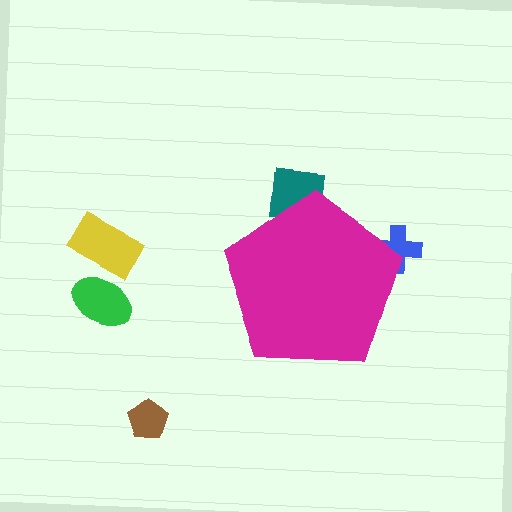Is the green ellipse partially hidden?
No, the green ellipse is fully visible.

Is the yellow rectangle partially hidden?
No, the yellow rectangle is fully visible.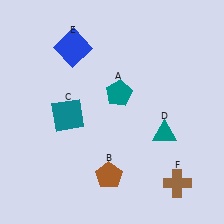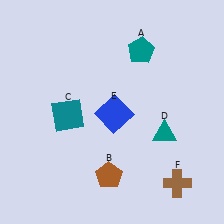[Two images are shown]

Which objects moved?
The objects that moved are: the teal pentagon (A), the blue square (E).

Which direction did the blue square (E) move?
The blue square (E) moved down.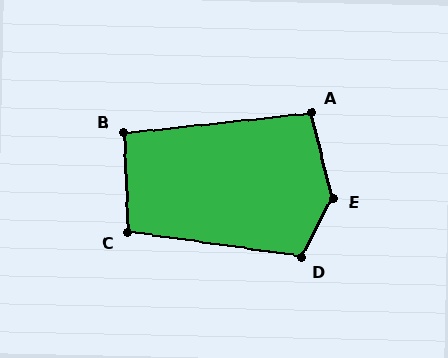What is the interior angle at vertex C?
Approximately 100 degrees (obtuse).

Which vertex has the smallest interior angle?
B, at approximately 94 degrees.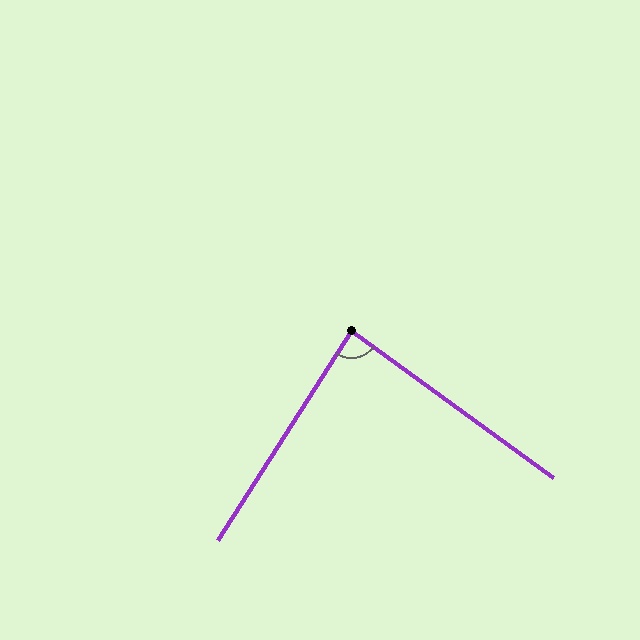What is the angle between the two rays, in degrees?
Approximately 87 degrees.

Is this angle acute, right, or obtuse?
It is approximately a right angle.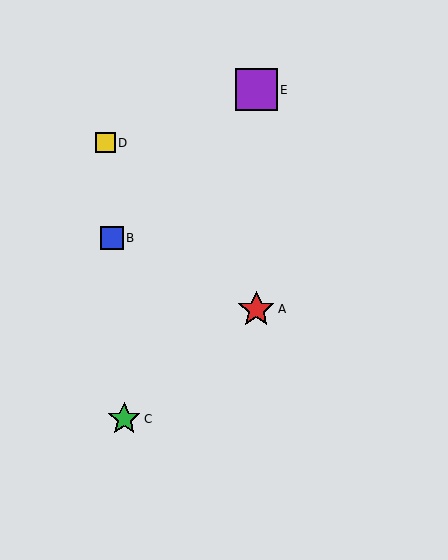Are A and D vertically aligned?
No, A is at x≈256 and D is at x≈105.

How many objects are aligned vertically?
2 objects (A, E) are aligned vertically.